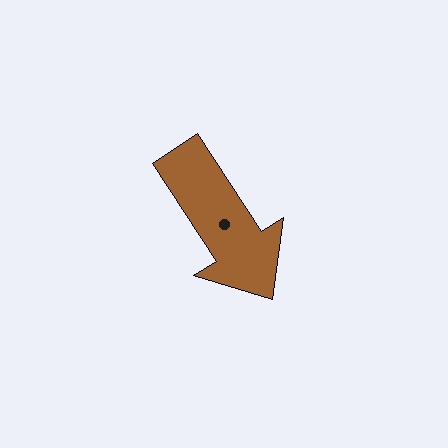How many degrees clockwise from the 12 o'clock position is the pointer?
Approximately 147 degrees.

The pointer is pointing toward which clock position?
Roughly 5 o'clock.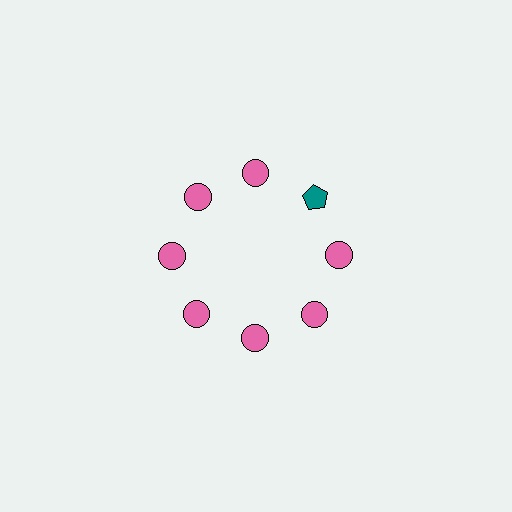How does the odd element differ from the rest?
It differs in both color (teal instead of pink) and shape (pentagon instead of circle).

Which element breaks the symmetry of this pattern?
The teal pentagon at roughly the 2 o'clock position breaks the symmetry. All other shapes are pink circles.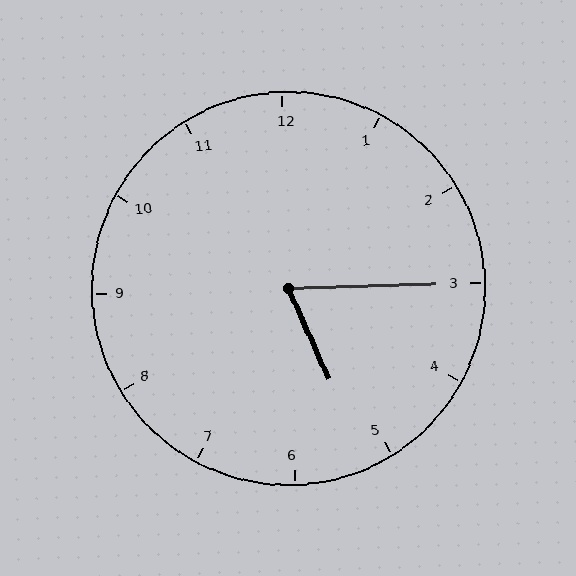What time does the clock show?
5:15.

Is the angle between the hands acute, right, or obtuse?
It is acute.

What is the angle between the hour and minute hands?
Approximately 68 degrees.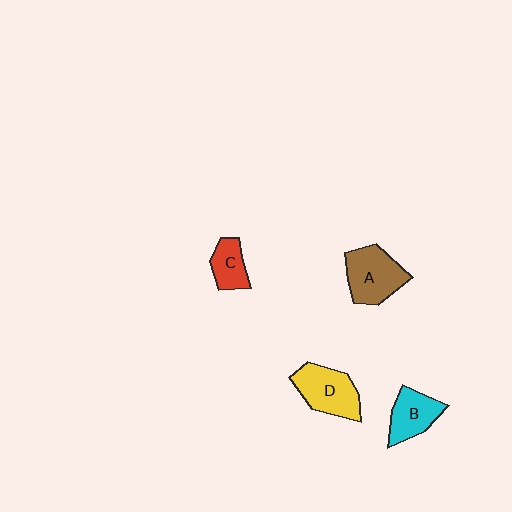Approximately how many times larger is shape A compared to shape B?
Approximately 1.3 times.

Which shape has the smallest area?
Shape C (red).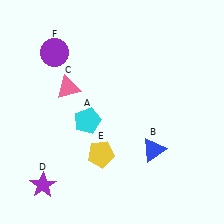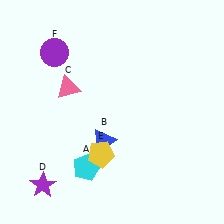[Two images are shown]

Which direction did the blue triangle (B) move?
The blue triangle (B) moved left.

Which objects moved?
The objects that moved are: the cyan pentagon (A), the blue triangle (B).